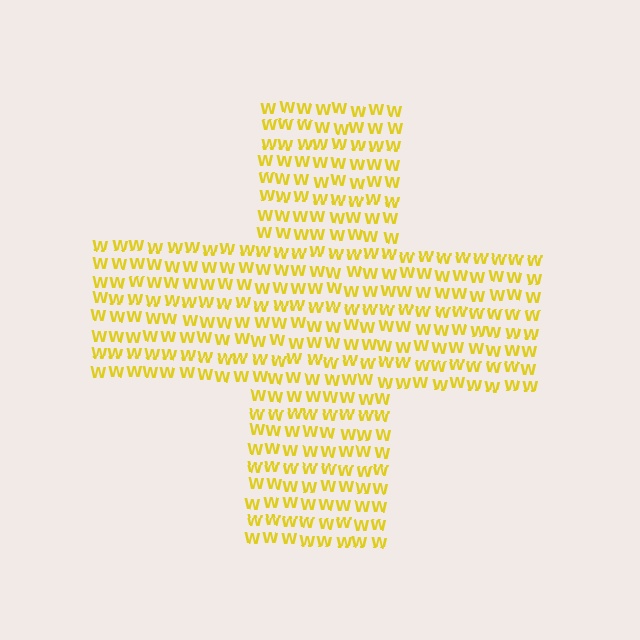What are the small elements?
The small elements are letter W's.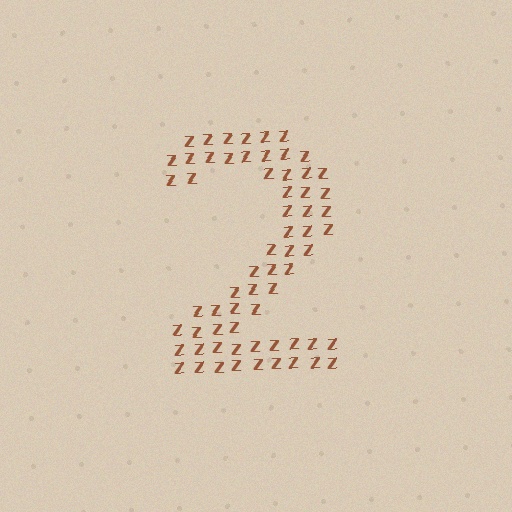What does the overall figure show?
The overall figure shows the digit 2.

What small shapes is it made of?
It is made of small letter Z's.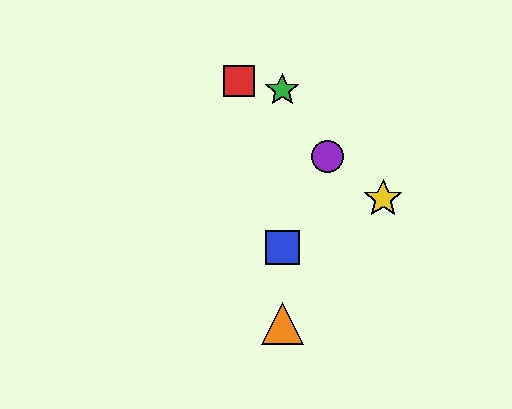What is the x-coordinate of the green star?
The green star is at x≈282.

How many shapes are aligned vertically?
3 shapes (the blue square, the green star, the orange triangle) are aligned vertically.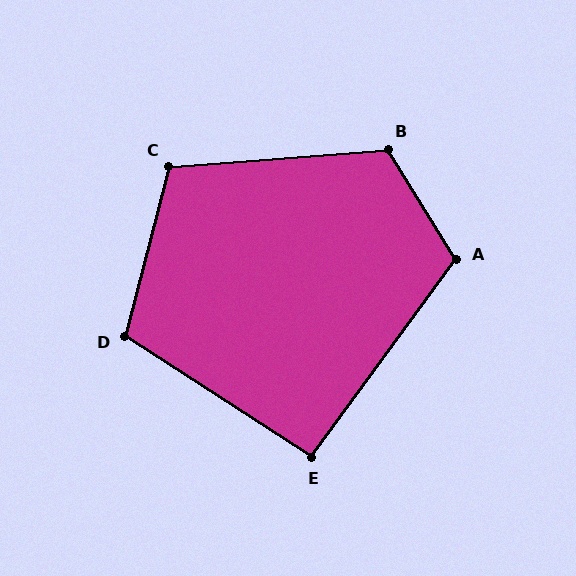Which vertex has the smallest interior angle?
E, at approximately 93 degrees.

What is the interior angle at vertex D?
Approximately 108 degrees (obtuse).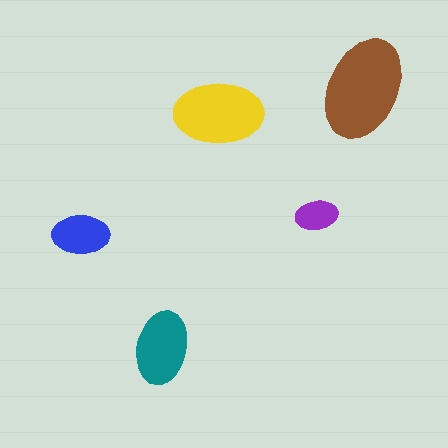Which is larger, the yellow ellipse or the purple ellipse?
The yellow one.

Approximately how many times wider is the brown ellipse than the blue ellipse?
About 2 times wider.